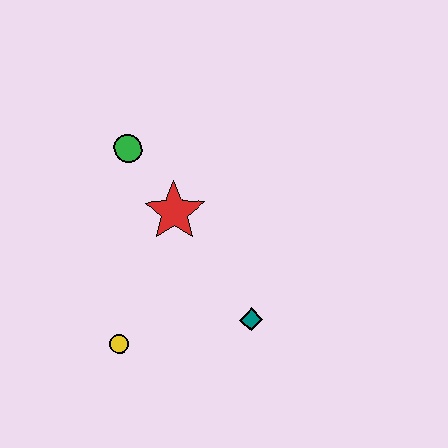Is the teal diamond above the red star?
No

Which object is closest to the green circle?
The red star is closest to the green circle.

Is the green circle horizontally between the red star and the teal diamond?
No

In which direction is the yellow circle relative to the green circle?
The yellow circle is below the green circle.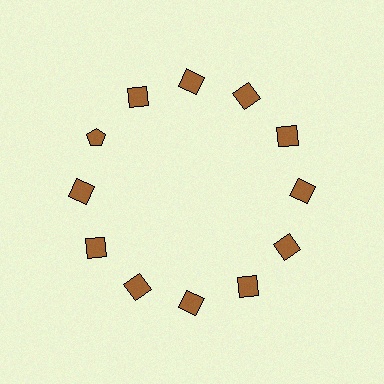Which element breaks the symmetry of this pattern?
The brown pentagon at roughly the 10 o'clock position breaks the symmetry. All other shapes are brown squares.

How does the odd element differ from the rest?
It has a different shape: pentagon instead of square.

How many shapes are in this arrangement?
There are 12 shapes arranged in a ring pattern.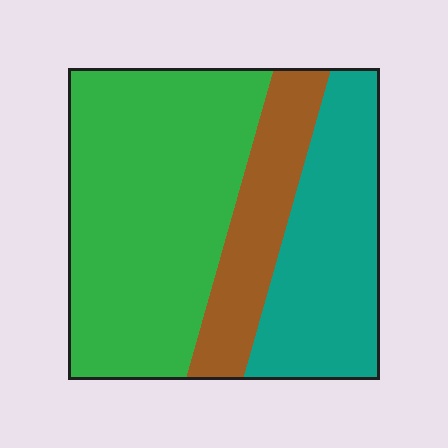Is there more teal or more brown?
Teal.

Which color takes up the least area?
Brown, at roughly 20%.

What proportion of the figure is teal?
Teal covers roughly 30% of the figure.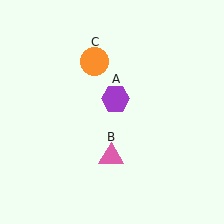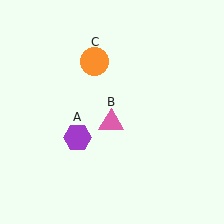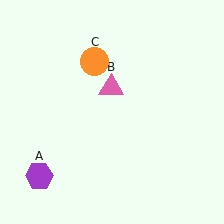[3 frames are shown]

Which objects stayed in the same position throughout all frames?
Orange circle (object C) remained stationary.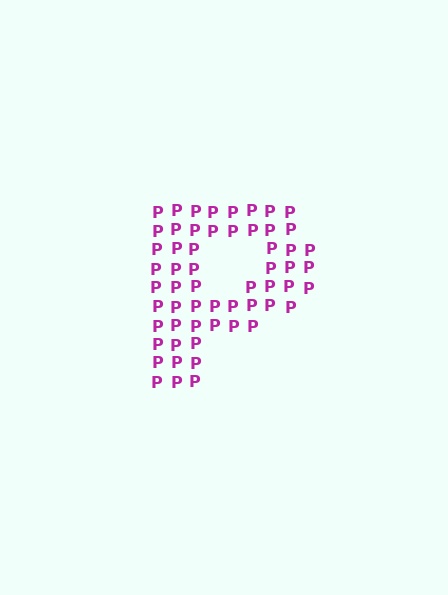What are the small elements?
The small elements are letter P's.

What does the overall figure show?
The overall figure shows the letter P.